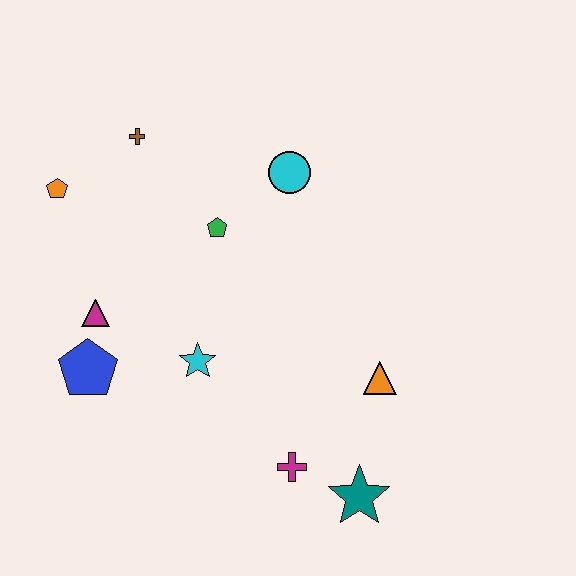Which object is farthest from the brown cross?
The teal star is farthest from the brown cross.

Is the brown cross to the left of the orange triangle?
Yes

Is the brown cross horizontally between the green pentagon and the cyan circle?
No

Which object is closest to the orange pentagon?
The brown cross is closest to the orange pentagon.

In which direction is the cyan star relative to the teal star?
The cyan star is to the left of the teal star.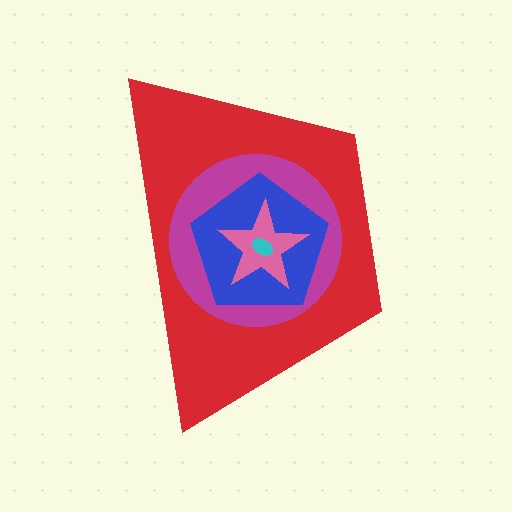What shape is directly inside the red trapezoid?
The magenta circle.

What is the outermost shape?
The red trapezoid.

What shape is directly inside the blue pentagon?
The pink star.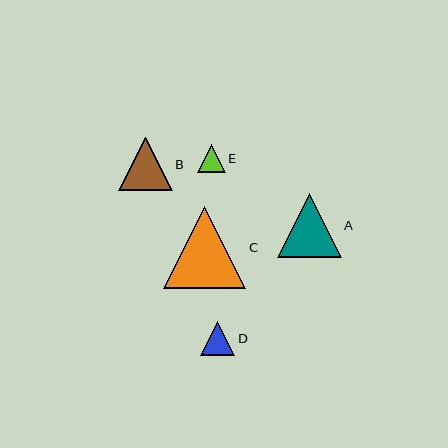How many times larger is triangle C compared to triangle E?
Triangle C is approximately 3.0 times the size of triangle E.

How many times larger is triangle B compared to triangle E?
Triangle B is approximately 1.9 times the size of triangle E.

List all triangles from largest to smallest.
From largest to smallest: C, A, B, D, E.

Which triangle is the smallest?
Triangle E is the smallest with a size of approximately 27 pixels.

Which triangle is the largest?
Triangle C is the largest with a size of approximately 82 pixels.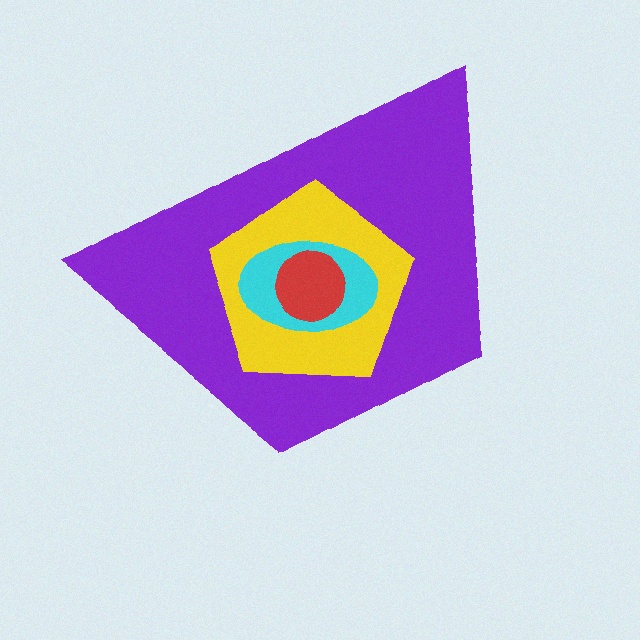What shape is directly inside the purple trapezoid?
The yellow pentagon.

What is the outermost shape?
The purple trapezoid.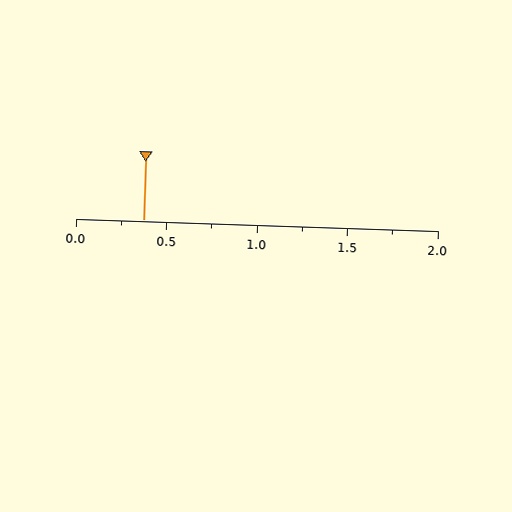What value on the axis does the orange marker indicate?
The marker indicates approximately 0.38.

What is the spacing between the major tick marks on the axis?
The major ticks are spaced 0.5 apart.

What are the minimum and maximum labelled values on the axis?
The axis runs from 0.0 to 2.0.